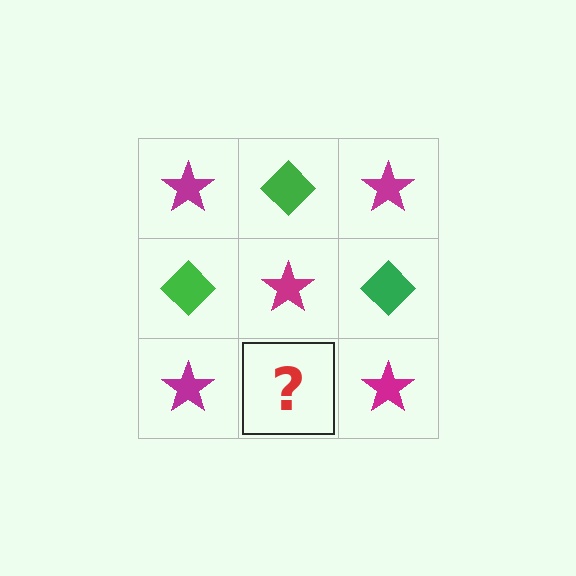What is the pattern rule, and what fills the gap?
The rule is that it alternates magenta star and green diamond in a checkerboard pattern. The gap should be filled with a green diamond.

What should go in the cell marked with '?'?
The missing cell should contain a green diamond.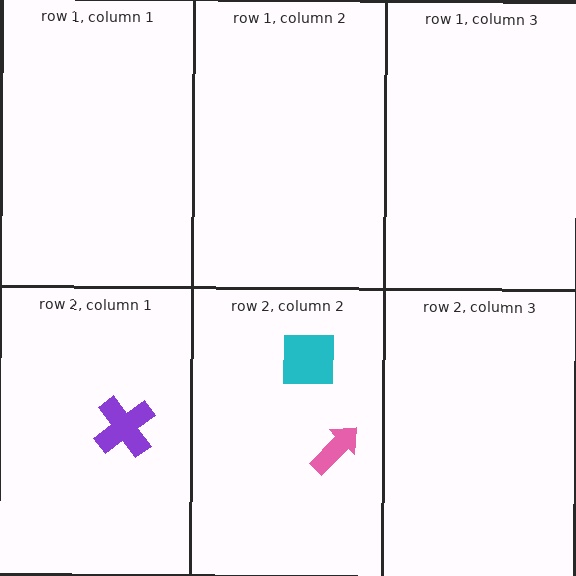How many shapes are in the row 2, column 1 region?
1.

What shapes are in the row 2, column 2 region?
The cyan square, the pink arrow.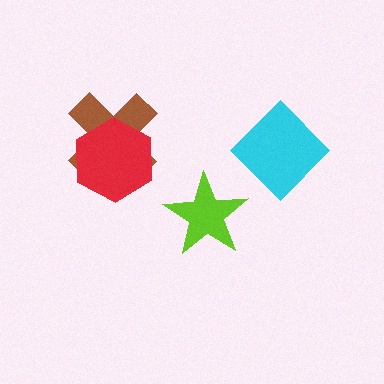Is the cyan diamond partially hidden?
No, no other shape covers it.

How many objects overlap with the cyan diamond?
0 objects overlap with the cyan diamond.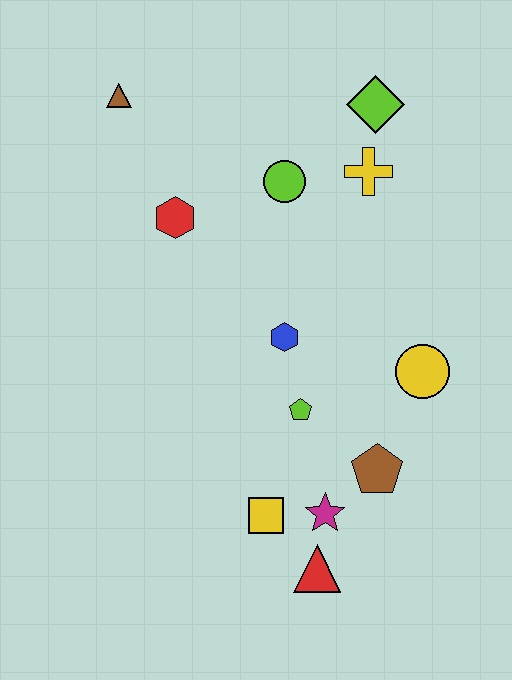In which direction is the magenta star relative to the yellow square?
The magenta star is to the right of the yellow square.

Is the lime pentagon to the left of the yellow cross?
Yes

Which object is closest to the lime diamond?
The yellow cross is closest to the lime diamond.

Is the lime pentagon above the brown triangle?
No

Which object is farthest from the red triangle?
The brown triangle is farthest from the red triangle.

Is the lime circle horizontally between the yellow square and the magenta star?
Yes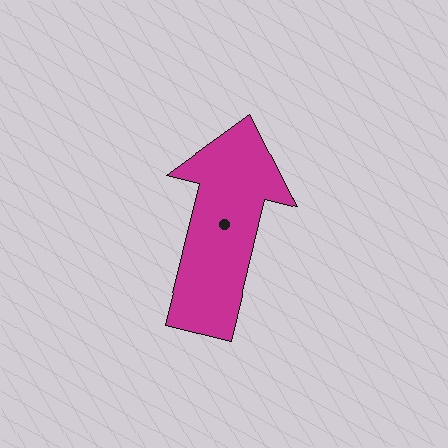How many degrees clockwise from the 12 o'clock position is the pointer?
Approximately 14 degrees.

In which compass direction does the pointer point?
North.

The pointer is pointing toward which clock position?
Roughly 12 o'clock.